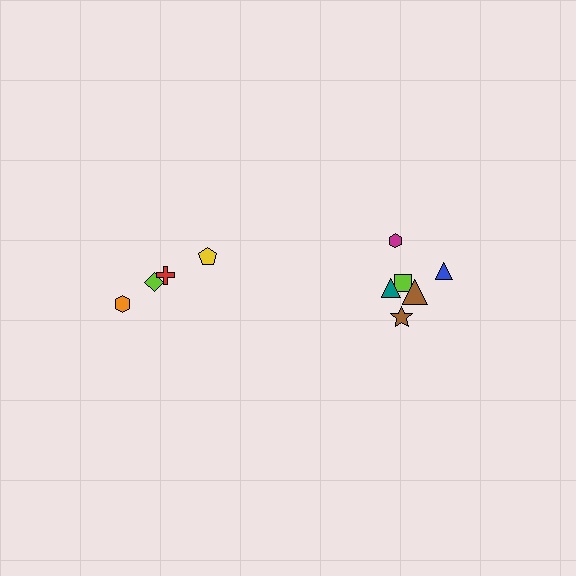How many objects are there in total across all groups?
There are 10 objects.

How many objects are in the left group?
There are 4 objects.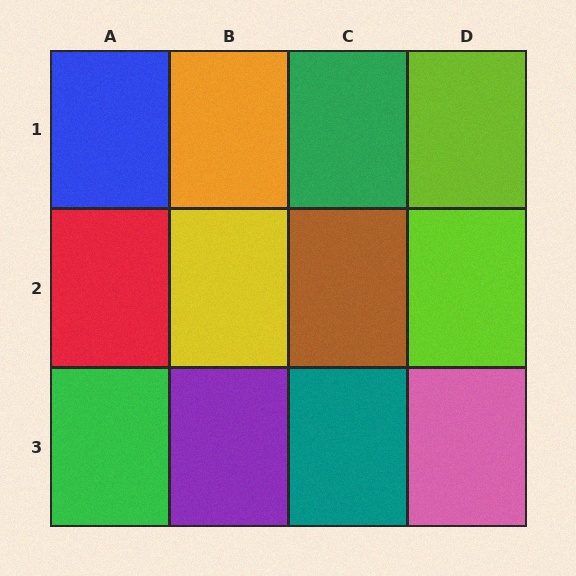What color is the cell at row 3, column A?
Green.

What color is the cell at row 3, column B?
Purple.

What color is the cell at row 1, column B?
Orange.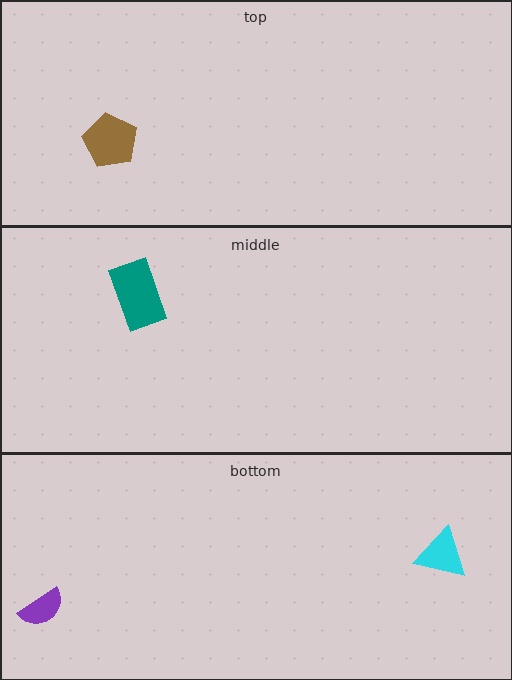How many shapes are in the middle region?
1.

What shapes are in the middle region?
The teal rectangle.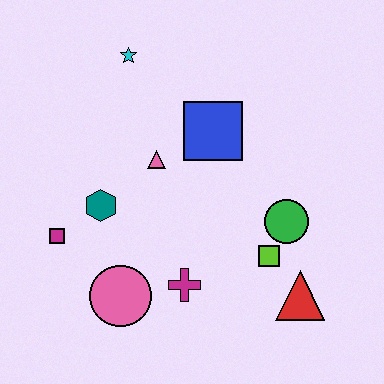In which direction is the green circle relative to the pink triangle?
The green circle is to the right of the pink triangle.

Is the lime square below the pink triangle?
Yes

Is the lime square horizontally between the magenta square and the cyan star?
No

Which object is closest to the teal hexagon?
The magenta square is closest to the teal hexagon.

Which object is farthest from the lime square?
The cyan star is farthest from the lime square.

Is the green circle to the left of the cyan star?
No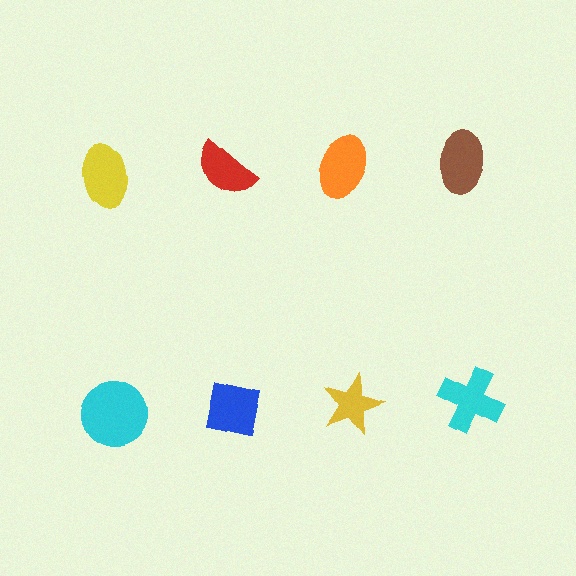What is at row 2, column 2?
A blue square.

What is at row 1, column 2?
A red semicircle.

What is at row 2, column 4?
A cyan cross.